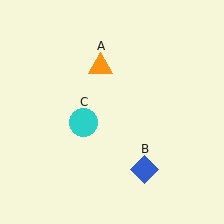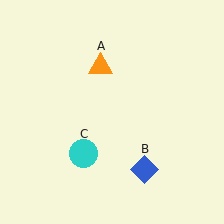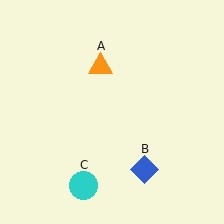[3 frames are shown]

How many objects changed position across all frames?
1 object changed position: cyan circle (object C).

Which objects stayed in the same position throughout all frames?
Orange triangle (object A) and blue diamond (object B) remained stationary.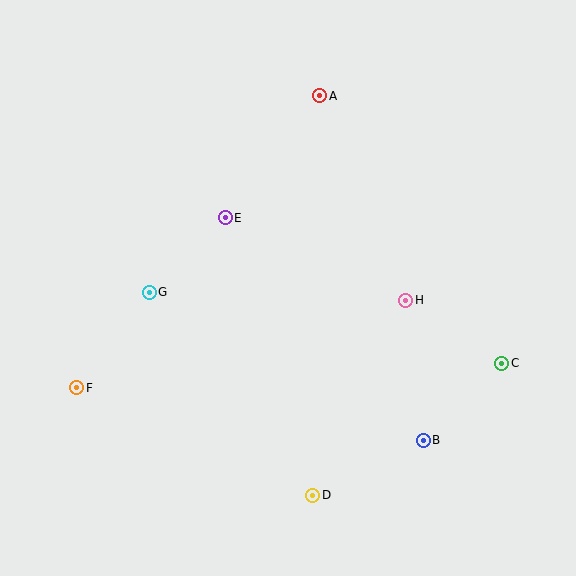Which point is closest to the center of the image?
Point E at (225, 218) is closest to the center.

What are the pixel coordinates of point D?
Point D is at (313, 495).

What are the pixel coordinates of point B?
Point B is at (423, 440).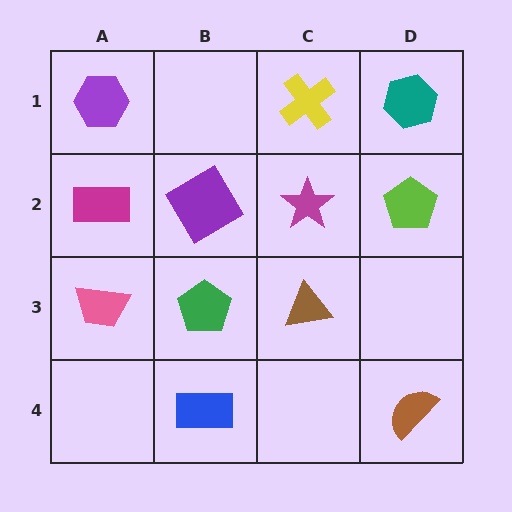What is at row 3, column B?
A green pentagon.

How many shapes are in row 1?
3 shapes.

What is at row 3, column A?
A pink trapezoid.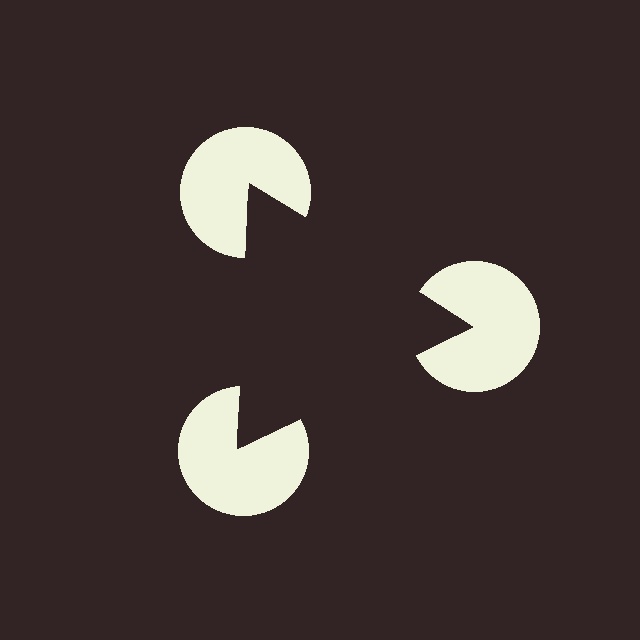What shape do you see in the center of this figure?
An illusory triangle — its edges are inferred from the aligned wedge cuts in the pac-man discs, not physically drawn.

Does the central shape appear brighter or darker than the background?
It typically appears slightly darker than the background, even though no actual brightness change is drawn.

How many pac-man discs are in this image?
There are 3 — one at each vertex of the illusory triangle.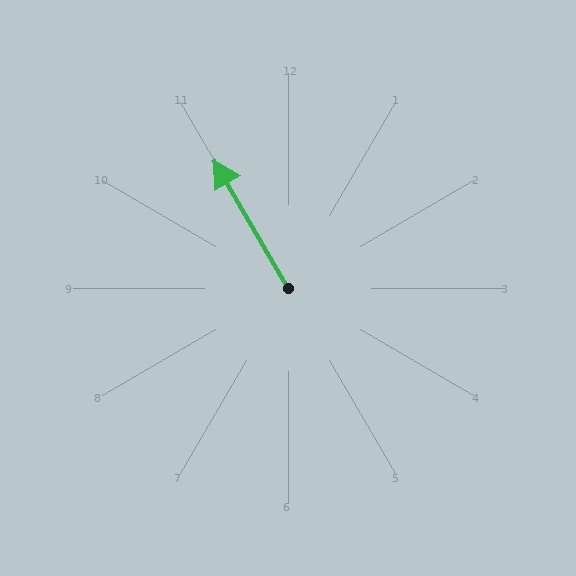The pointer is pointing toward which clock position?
Roughly 11 o'clock.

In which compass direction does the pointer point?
Northwest.